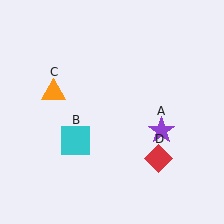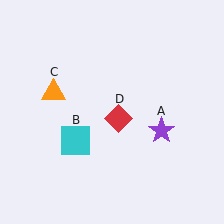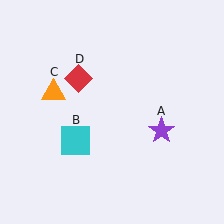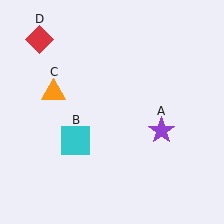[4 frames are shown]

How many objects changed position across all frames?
1 object changed position: red diamond (object D).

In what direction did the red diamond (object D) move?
The red diamond (object D) moved up and to the left.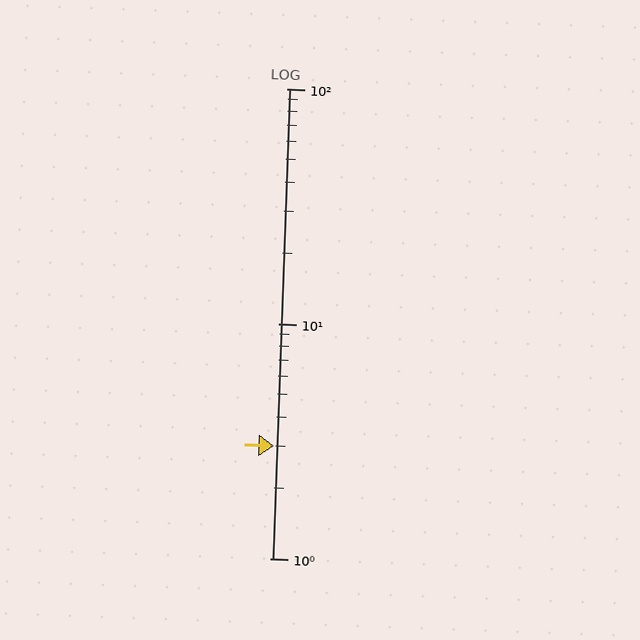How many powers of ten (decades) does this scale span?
The scale spans 2 decades, from 1 to 100.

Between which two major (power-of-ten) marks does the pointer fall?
The pointer is between 1 and 10.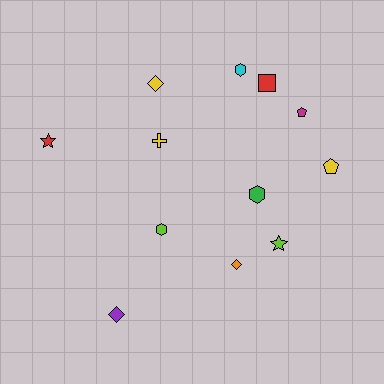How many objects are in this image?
There are 12 objects.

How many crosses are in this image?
There is 1 cross.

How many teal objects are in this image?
There are no teal objects.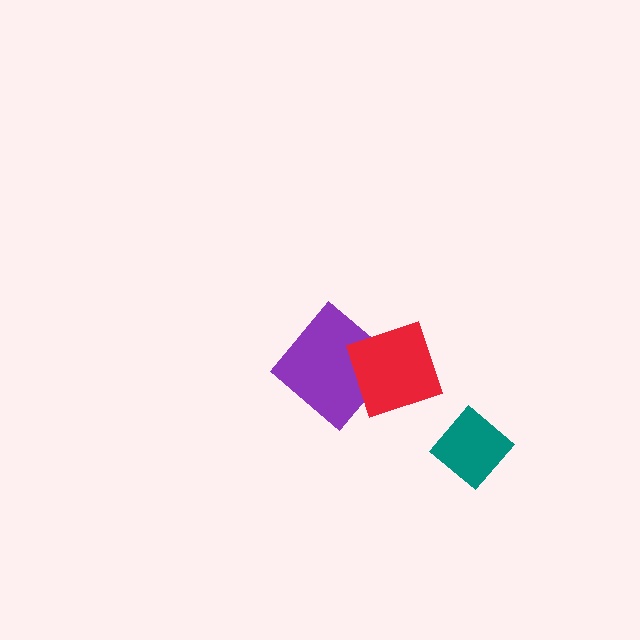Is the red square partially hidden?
No, no other shape covers it.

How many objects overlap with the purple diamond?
1 object overlaps with the purple diamond.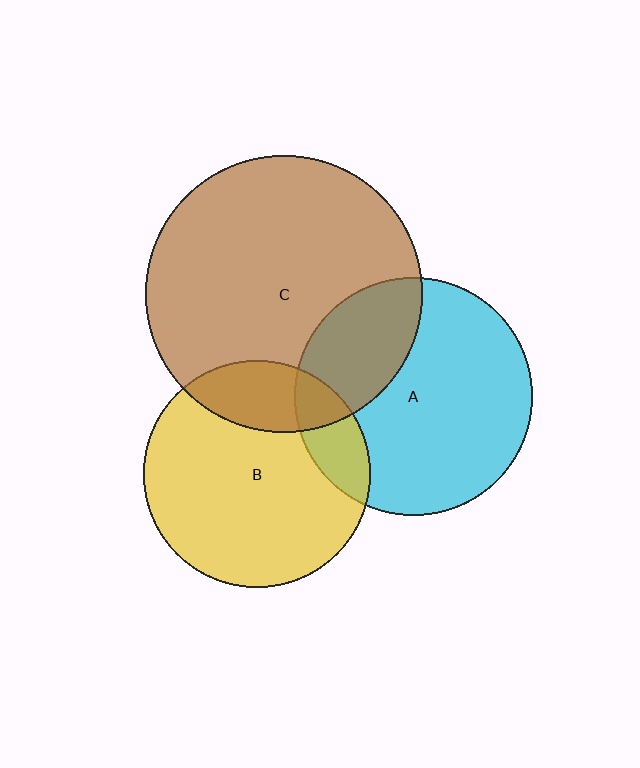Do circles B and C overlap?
Yes.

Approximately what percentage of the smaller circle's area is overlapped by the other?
Approximately 20%.